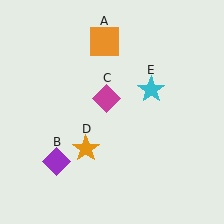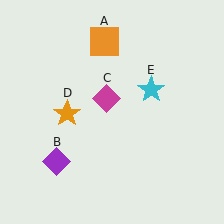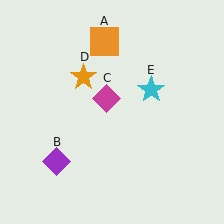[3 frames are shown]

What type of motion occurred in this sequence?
The orange star (object D) rotated clockwise around the center of the scene.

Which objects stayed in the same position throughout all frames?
Orange square (object A) and purple diamond (object B) and magenta diamond (object C) and cyan star (object E) remained stationary.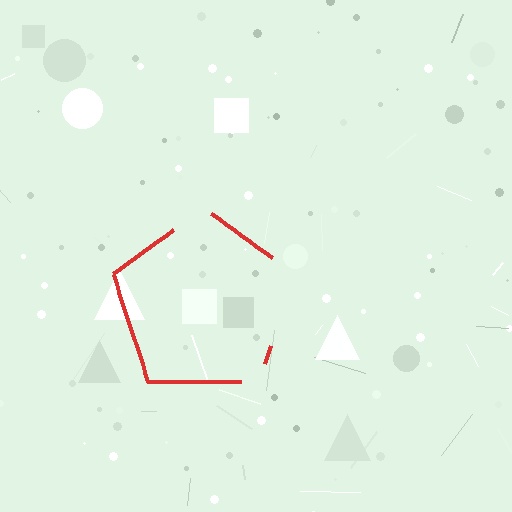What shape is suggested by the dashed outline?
The dashed outline suggests a pentagon.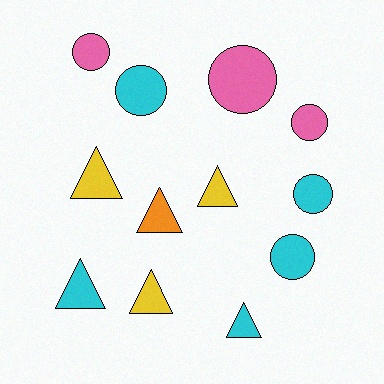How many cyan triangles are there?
There are 2 cyan triangles.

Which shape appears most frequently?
Triangle, with 6 objects.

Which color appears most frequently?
Cyan, with 5 objects.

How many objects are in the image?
There are 12 objects.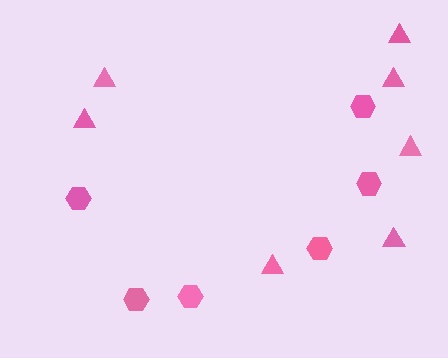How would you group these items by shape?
There are 2 groups: one group of triangles (7) and one group of hexagons (6).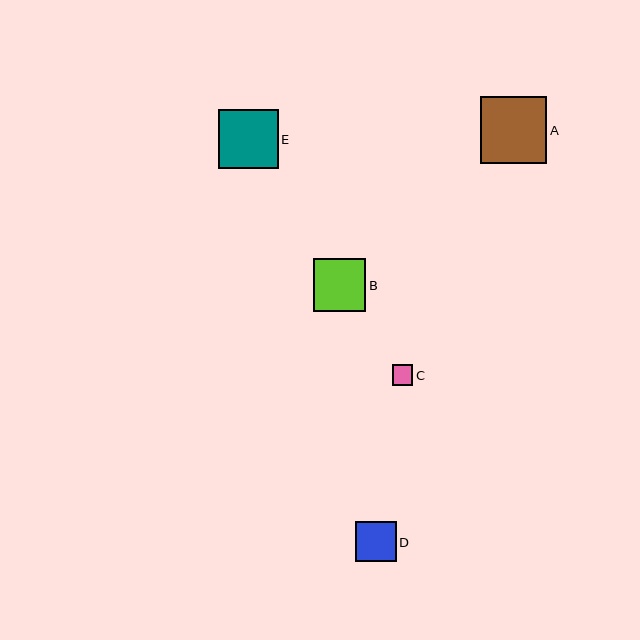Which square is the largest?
Square A is the largest with a size of approximately 67 pixels.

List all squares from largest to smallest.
From largest to smallest: A, E, B, D, C.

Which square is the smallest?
Square C is the smallest with a size of approximately 21 pixels.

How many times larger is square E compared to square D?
Square E is approximately 1.5 times the size of square D.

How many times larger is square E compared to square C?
Square E is approximately 2.8 times the size of square C.